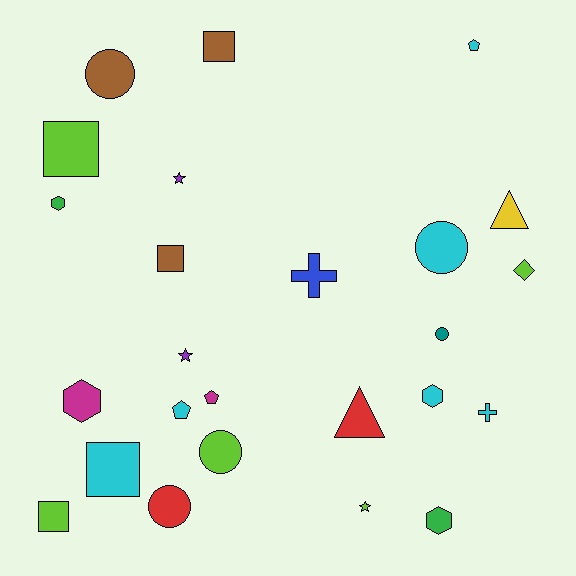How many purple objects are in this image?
There are 2 purple objects.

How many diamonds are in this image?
There is 1 diamond.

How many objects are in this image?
There are 25 objects.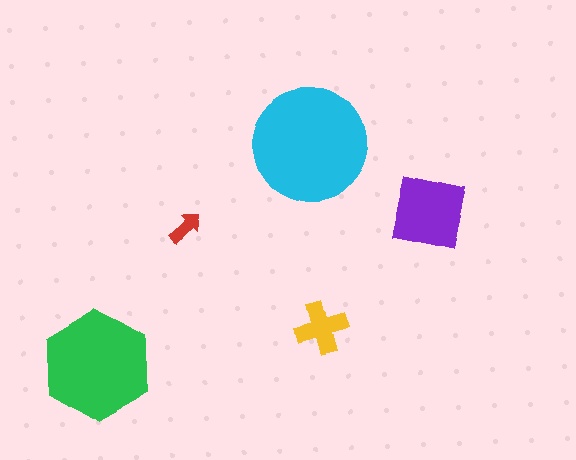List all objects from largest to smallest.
The cyan circle, the green hexagon, the purple square, the yellow cross, the red arrow.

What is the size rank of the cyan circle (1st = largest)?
1st.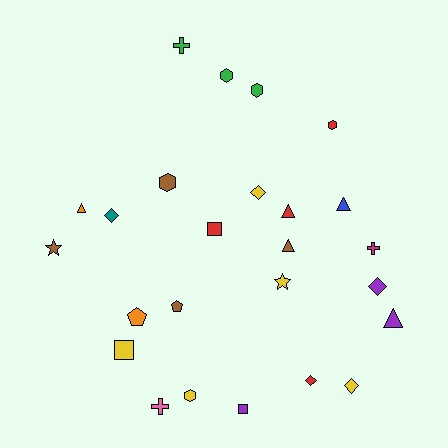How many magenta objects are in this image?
There is 1 magenta object.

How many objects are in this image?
There are 25 objects.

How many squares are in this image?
There are 3 squares.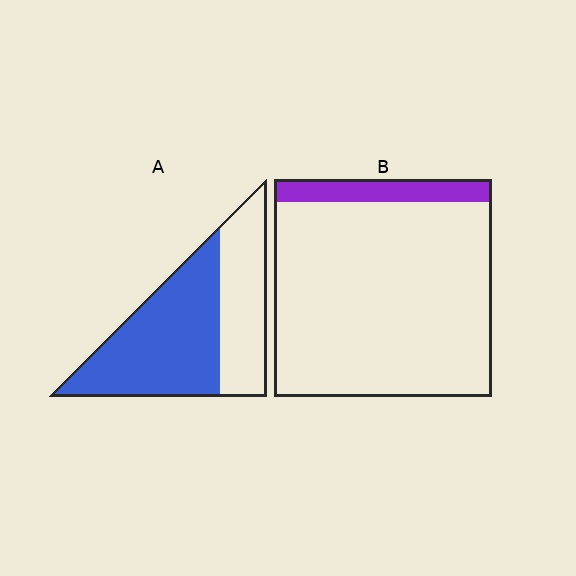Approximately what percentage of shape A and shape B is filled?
A is approximately 60% and B is approximately 10%.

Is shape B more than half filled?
No.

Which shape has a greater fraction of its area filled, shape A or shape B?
Shape A.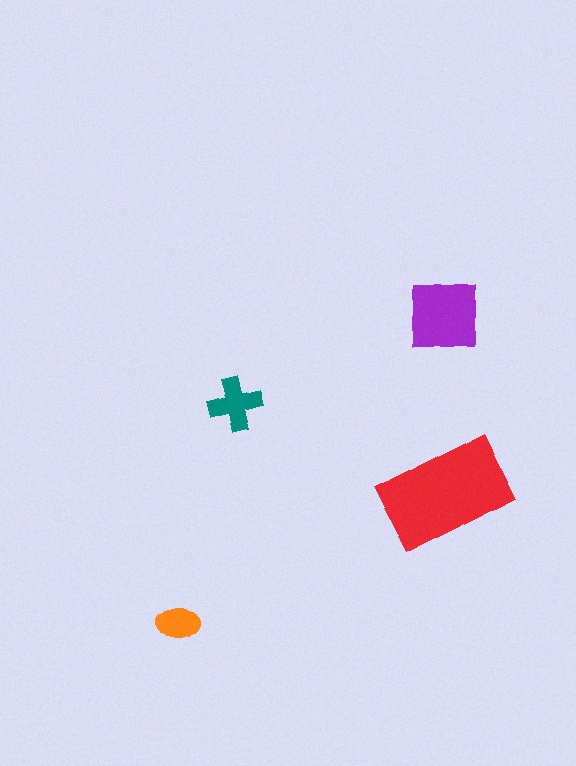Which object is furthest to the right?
The red rectangle is rightmost.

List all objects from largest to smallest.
The red rectangle, the purple square, the teal cross, the orange ellipse.